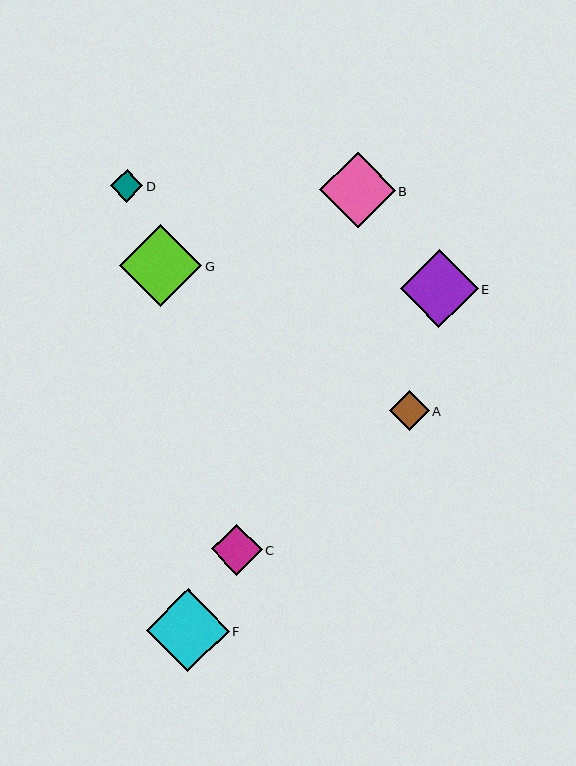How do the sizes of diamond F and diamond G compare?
Diamond F and diamond G are approximately the same size.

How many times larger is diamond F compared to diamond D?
Diamond F is approximately 2.5 times the size of diamond D.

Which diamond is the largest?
Diamond F is the largest with a size of approximately 83 pixels.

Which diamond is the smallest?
Diamond D is the smallest with a size of approximately 33 pixels.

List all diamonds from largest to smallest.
From largest to smallest: F, G, E, B, C, A, D.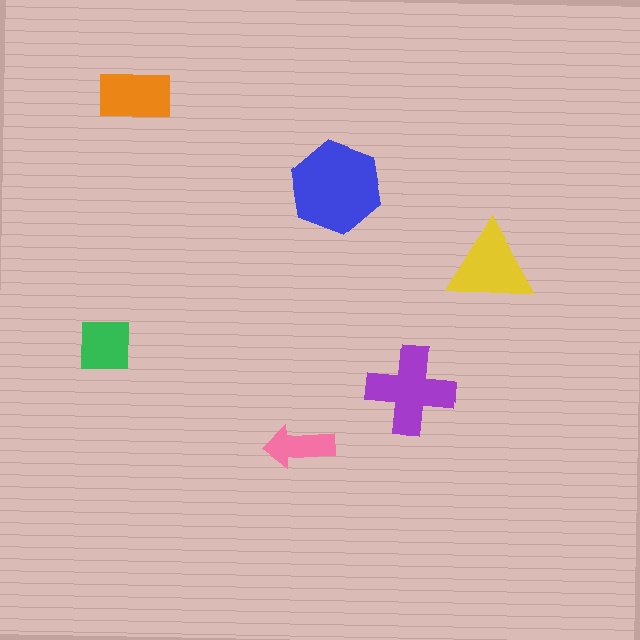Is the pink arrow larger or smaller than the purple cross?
Smaller.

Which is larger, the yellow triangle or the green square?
The yellow triangle.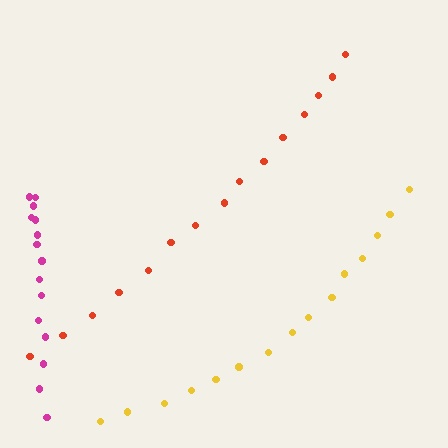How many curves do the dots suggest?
There are 3 distinct paths.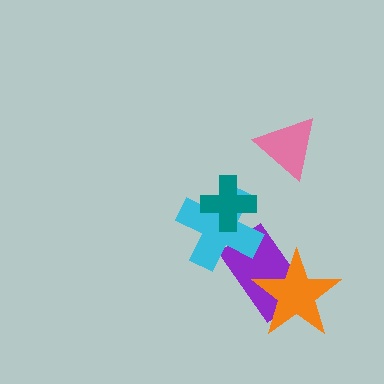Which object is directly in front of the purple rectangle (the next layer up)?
The orange star is directly in front of the purple rectangle.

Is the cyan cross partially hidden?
Yes, it is partially covered by another shape.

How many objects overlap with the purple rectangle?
2 objects overlap with the purple rectangle.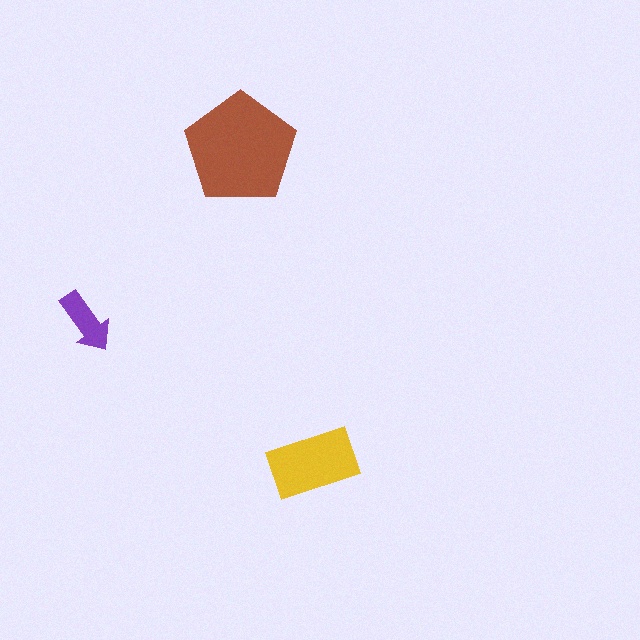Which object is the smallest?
The purple arrow.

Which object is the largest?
The brown pentagon.